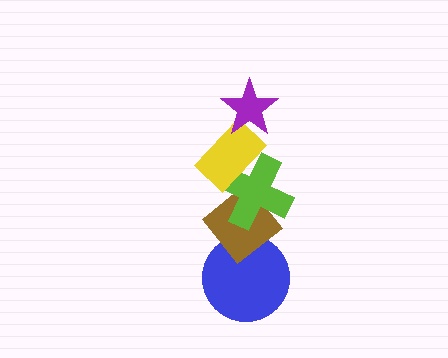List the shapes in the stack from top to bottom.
From top to bottom: the purple star, the yellow rectangle, the lime cross, the brown diamond, the blue circle.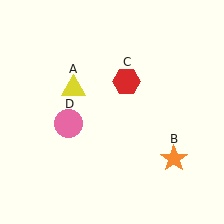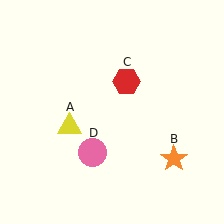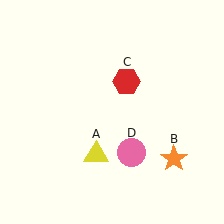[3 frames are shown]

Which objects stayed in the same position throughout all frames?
Orange star (object B) and red hexagon (object C) remained stationary.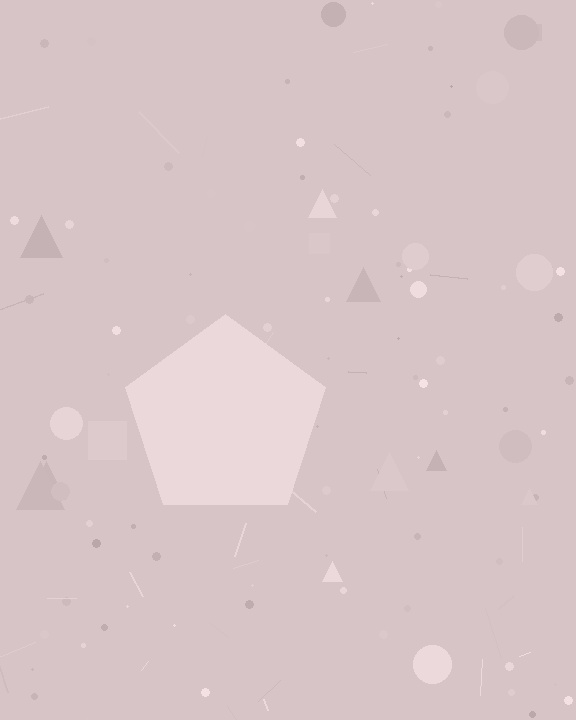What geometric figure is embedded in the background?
A pentagon is embedded in the background.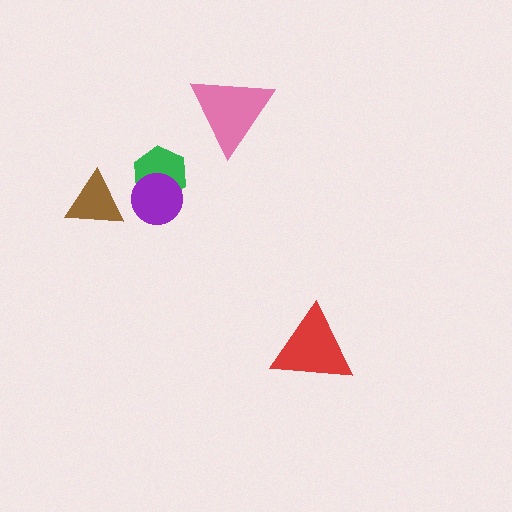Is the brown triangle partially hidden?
No, no other shape covers it.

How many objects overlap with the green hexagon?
1 object overlaps with the green hexagon.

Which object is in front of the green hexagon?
The purple circle is in front of the green hexagon.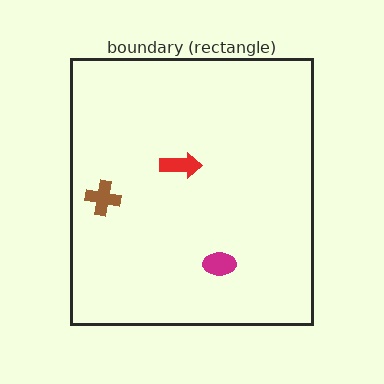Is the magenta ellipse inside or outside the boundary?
Inside.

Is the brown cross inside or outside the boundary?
Inside.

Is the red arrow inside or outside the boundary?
Inside.